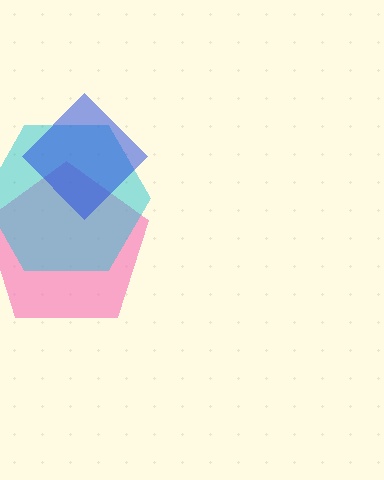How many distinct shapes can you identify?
There are 3 distinct shapes: a pink pentagon, a cyan hexagon, a blue diamond.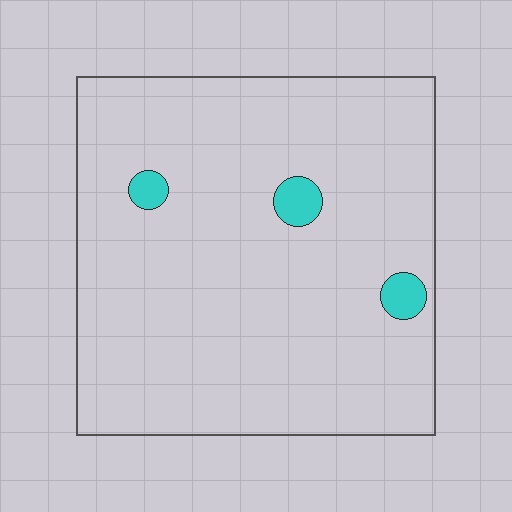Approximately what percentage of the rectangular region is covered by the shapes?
Approximately 5%.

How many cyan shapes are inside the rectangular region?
3.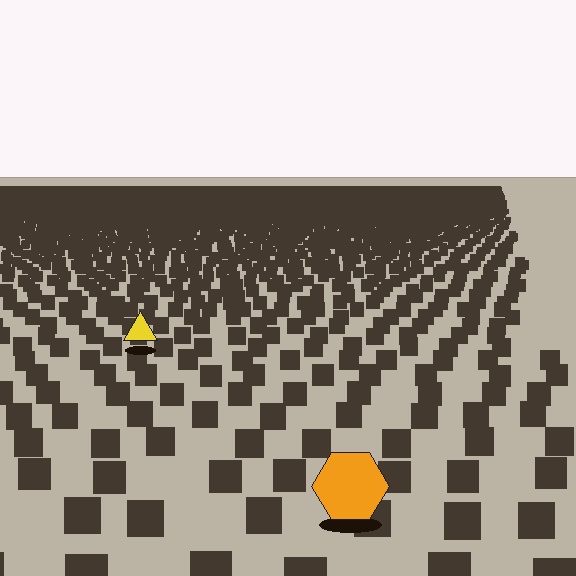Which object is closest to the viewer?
The orange hexagon is closest. The texture marks near it are larger and more spread out.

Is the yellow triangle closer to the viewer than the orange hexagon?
No. The orange hexagon is closer — you can tell from the texture gradient: the ground texture is coarser near it.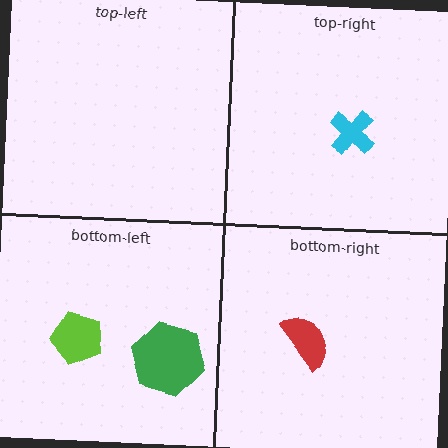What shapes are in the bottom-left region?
The green hexagon, the lime pentagon.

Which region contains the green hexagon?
The bottom-left region.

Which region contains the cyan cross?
The top-right region.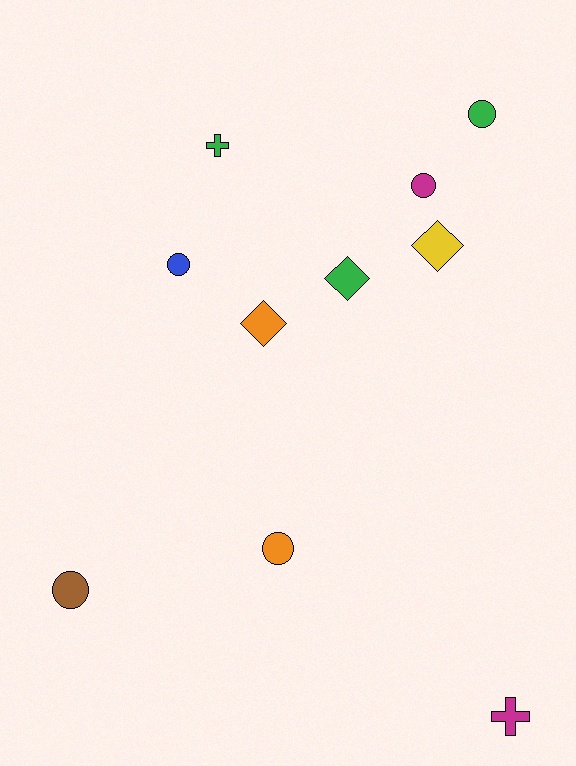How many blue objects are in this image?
There is 1 blue object.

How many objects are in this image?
There are 10 objects.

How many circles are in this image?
There are 5 circles.